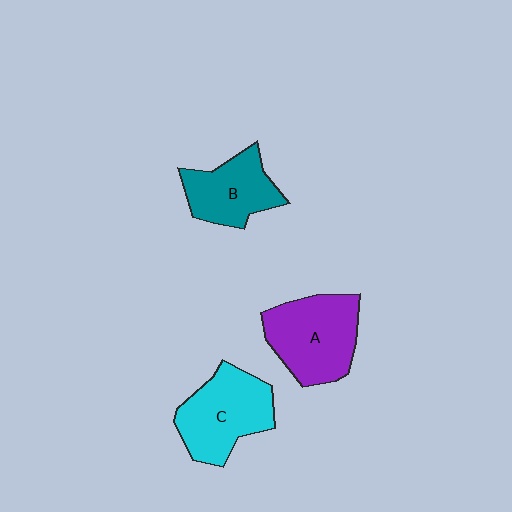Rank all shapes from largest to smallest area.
From largest to smallest: A (purple), C (cyan), B (teal).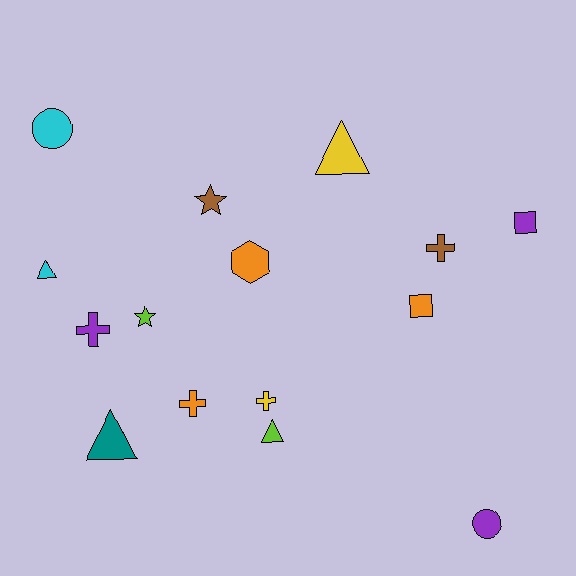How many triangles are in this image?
There are 4 triangles.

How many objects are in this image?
There are 15 objects.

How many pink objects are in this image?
There are no pink objects.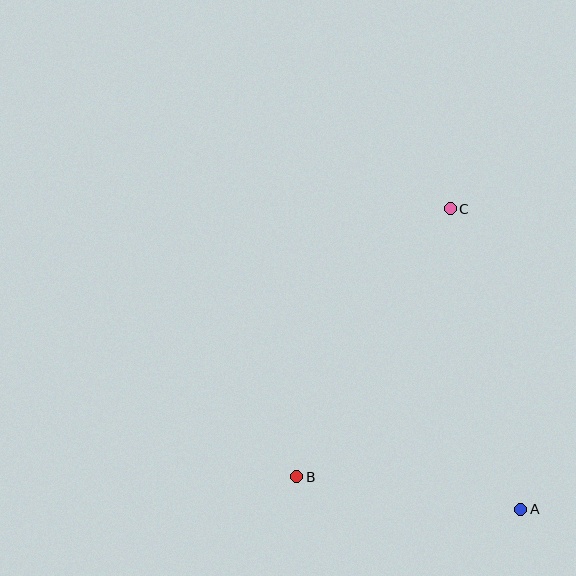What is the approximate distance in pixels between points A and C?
The distance between A and C is approximately 308 pixels.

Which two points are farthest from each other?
Points B and C are farthest from each other.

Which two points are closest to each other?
Points A and B are closest to each other.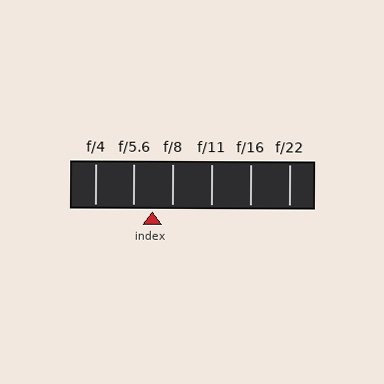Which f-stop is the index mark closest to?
The index mark is closest to f/5.6.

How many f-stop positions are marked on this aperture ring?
There are 6 f-stop positions marked.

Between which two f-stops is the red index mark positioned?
The index mark is between f/5.6 and f/8.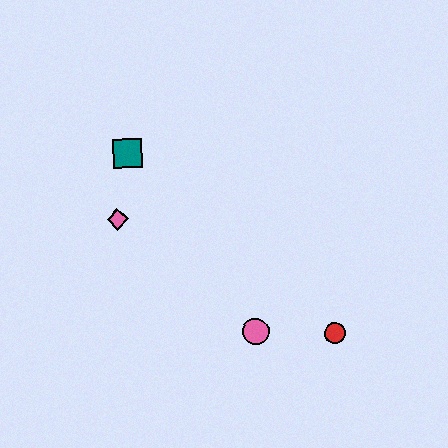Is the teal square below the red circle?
No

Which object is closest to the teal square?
The pink diamond is closest to the teal square.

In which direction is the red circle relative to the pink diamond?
The red circle is to the right of the pink diamond.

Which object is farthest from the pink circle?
The teal square is farthest from the pink circle.